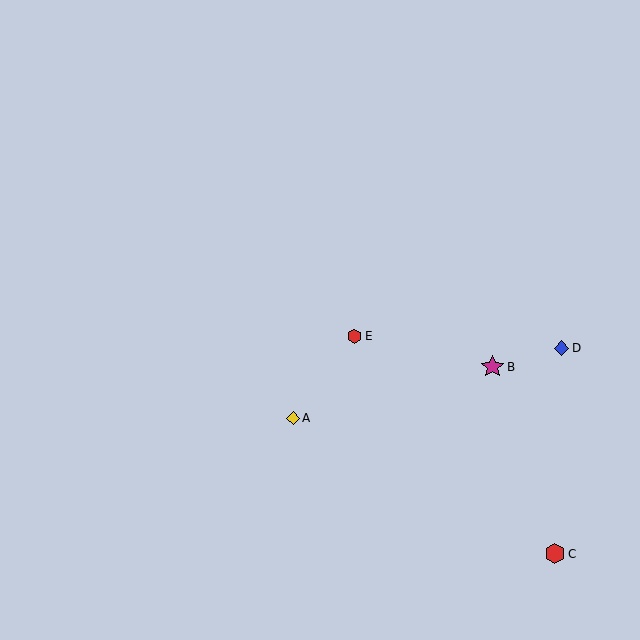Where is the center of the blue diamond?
The center of the blue diamond is at (561, 348).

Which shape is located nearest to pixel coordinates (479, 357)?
The magenta star (labeled B) at (492, 367) is nearest to that location.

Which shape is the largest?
The magenta star (labeled B) is the largest.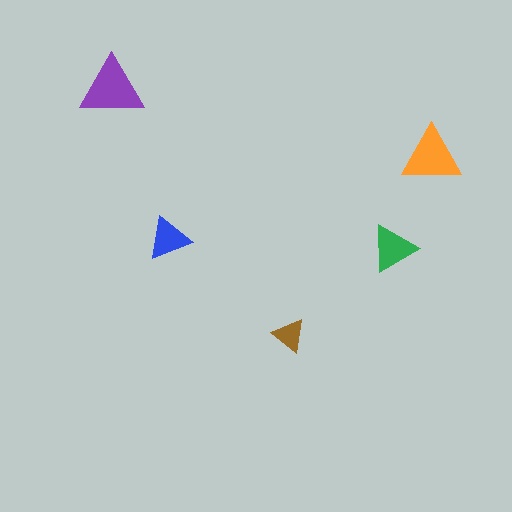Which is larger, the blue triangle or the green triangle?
The green one.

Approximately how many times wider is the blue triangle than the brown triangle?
About 1.5 times wider.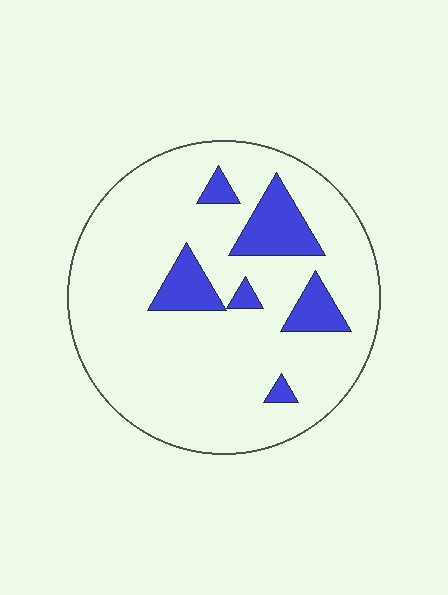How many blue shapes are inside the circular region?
6.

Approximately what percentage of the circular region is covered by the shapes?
Approximately 15%.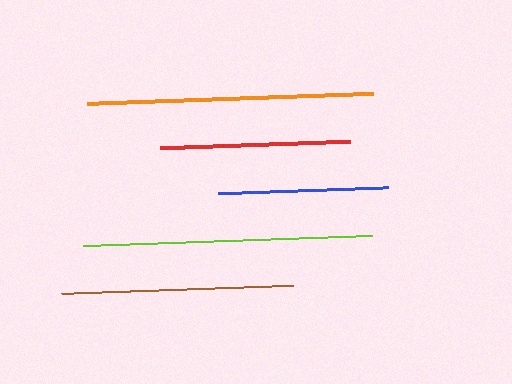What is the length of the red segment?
The red segment is approximately 190 pixels long.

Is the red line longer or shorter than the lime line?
The lime line is longer than the red line.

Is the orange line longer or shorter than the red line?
The orange line is longer than the red line.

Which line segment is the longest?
The lime line is the longest at approximately 289 pixels.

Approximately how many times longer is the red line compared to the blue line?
The red line is approximately 1.1 times the length of the blue line.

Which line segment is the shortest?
The blue line is the shortest at approximately 170 pixels.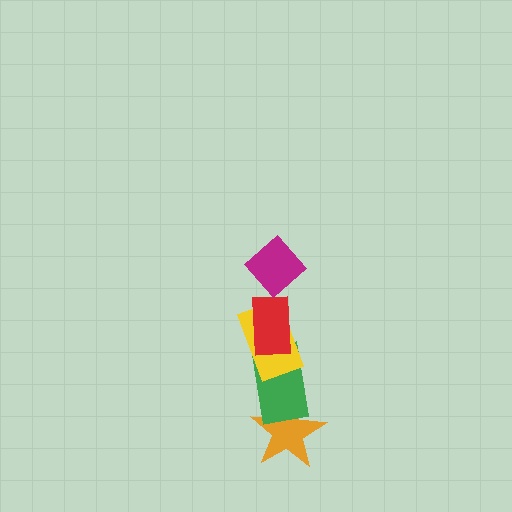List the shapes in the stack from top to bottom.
From top to bottom: the magenta diamond, the red rectangle, the yellow rectangle, the green rectangle, the orange star.